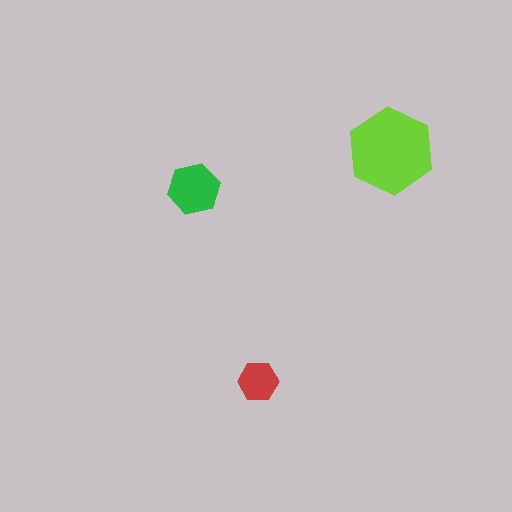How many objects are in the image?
There are 3 objects in the image.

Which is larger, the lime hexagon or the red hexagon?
The lime one.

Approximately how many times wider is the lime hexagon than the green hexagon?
About 1.5 times wider.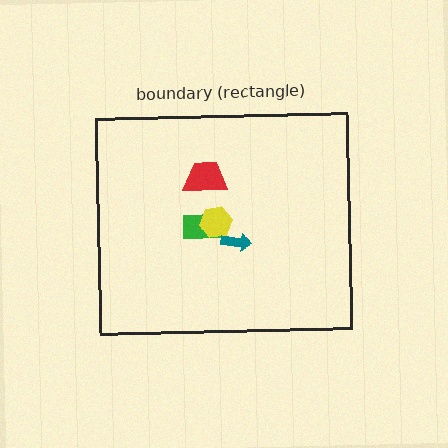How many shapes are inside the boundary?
4 inside, 0 outside.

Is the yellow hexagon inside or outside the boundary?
Inside.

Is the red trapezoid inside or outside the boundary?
Inside.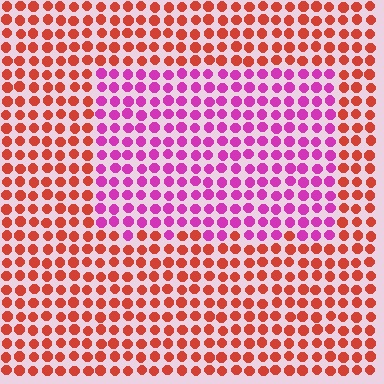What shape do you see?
I see a rectangle.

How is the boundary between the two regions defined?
The boundary is defined purely by a slight shift in hue (about 55 degrees). Spacing, size, and orientation are identical on both sides.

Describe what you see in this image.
The image is filled with small red elements in a uniform arrangement. A rectangle-shaped region is visible where the elements are tinted to a slightly different hue, forming a subtle color boundary.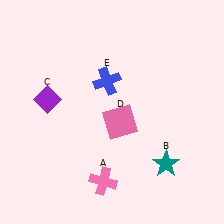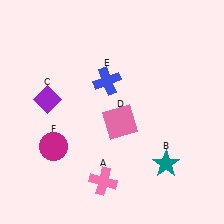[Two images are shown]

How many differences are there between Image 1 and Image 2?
There is 1 difference between the two images.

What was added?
A magenta circle (F) was added in Image 2.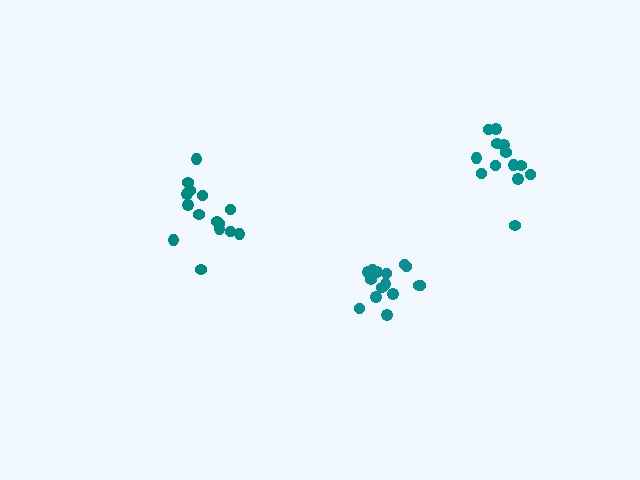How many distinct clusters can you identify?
There are 3 distinct clusters.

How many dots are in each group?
Group 1: 15 dots, Group 2: 13 dots, Group 3: 15 dots (43 total).